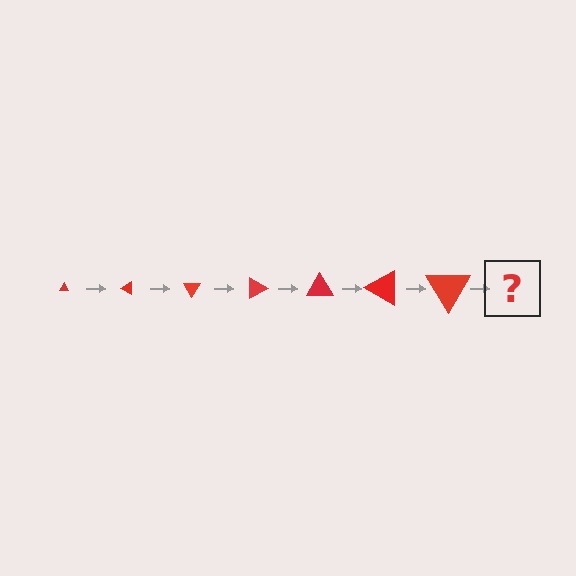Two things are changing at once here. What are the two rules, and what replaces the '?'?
The two rules are that the triangle grows larger each step and it rotates 30 degrees each step. The '?' should be a triangle, larger than the previous one and rotated 210 degrees from the start.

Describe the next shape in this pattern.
It should be a triangle, larger than the previous one and rotated 210 degrees from the start.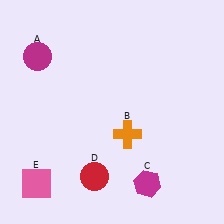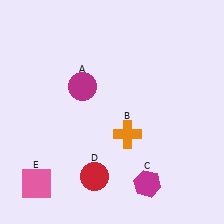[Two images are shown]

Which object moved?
The magenta circle (A) moved right.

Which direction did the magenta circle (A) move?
The magenta circle (A) moved right.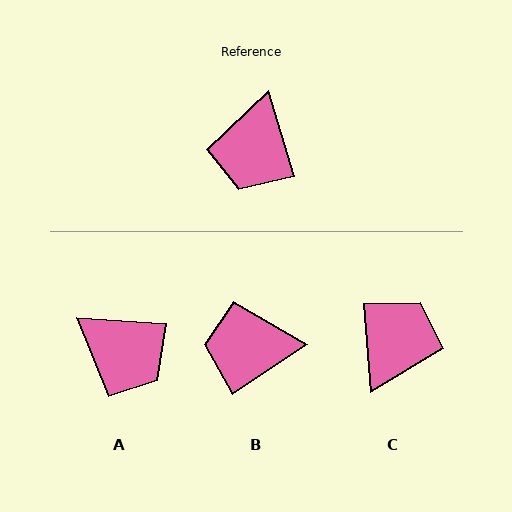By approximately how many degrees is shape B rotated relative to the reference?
Approximately 73 degrees clockwise.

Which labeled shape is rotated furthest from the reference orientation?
C, about 168 degrees away.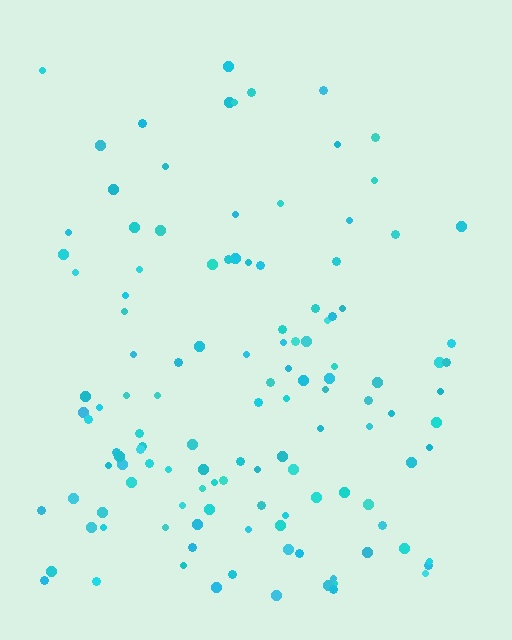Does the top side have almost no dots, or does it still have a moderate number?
Still a moderate number, just noticeably fewer than the bottom.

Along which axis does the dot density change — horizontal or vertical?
Vertical.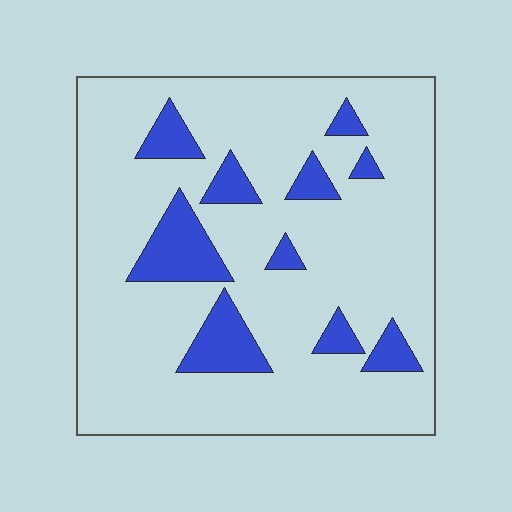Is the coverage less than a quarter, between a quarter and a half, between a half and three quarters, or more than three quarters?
Less than a quarter.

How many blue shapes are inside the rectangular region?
10.